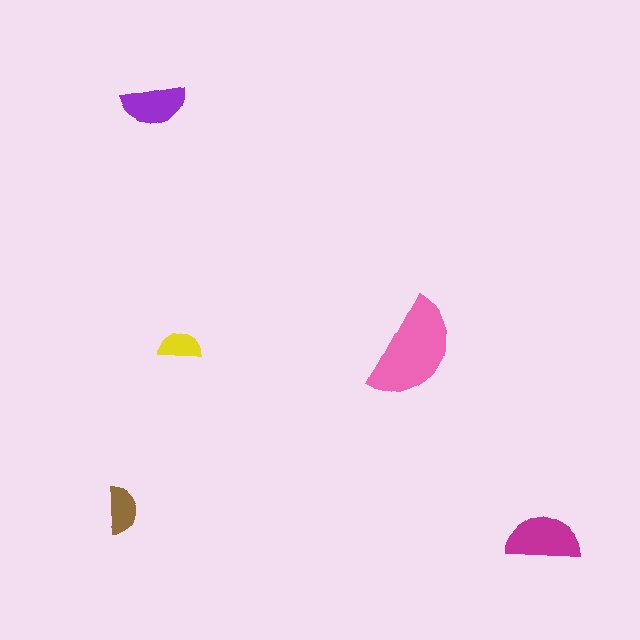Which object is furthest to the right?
The magenta semicircle is rightmost.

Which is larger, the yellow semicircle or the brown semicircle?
The brown one.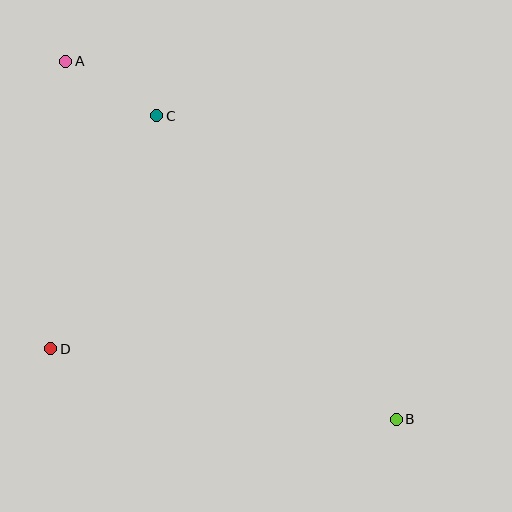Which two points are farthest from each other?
Points A and B are farthest from each other.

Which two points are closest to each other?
Points A and C are closest to each other.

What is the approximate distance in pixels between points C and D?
The distance between C and D is approximately 256 pixels.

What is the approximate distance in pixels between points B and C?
The distance between B and C is approximately 387 pixels.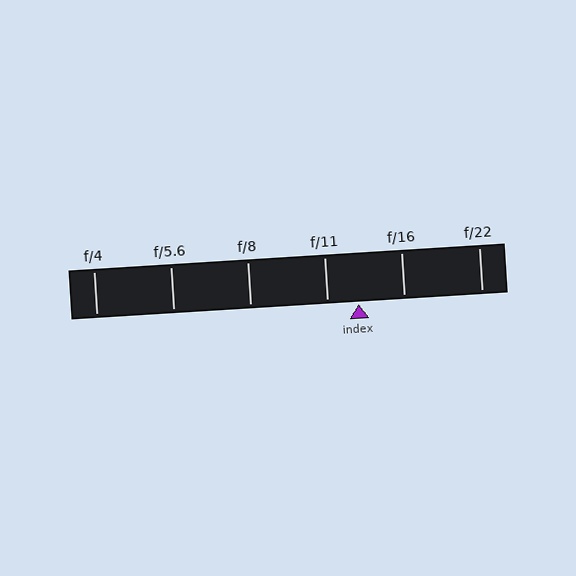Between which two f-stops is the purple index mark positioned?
The index mark is between f/11 and f/16.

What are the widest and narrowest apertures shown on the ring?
The widest aperture shown is f/4 and the narrowest is f/22.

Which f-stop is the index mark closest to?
The index mark is closest to f/11.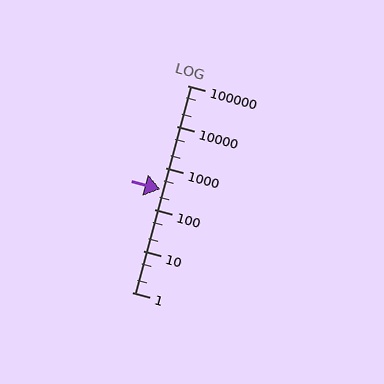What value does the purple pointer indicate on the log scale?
The pointer indicates approximately 300.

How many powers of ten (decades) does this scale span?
The scale spans 5 decades, from 1 to 100000.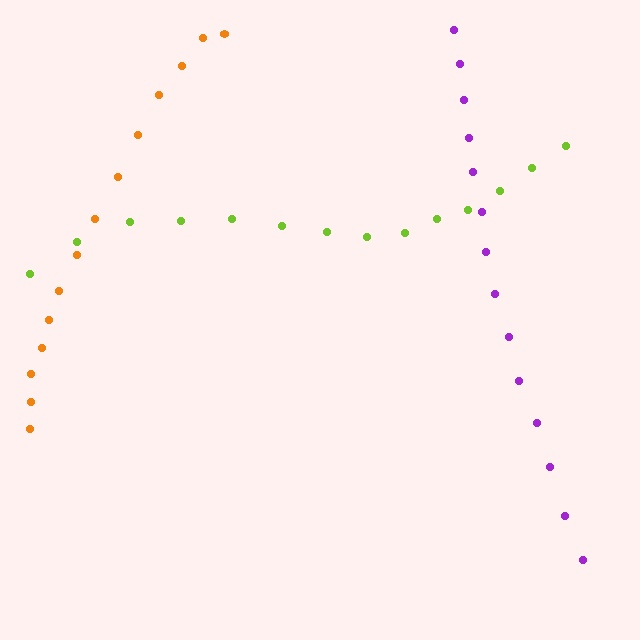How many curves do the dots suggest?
There are 3 distinct paths.